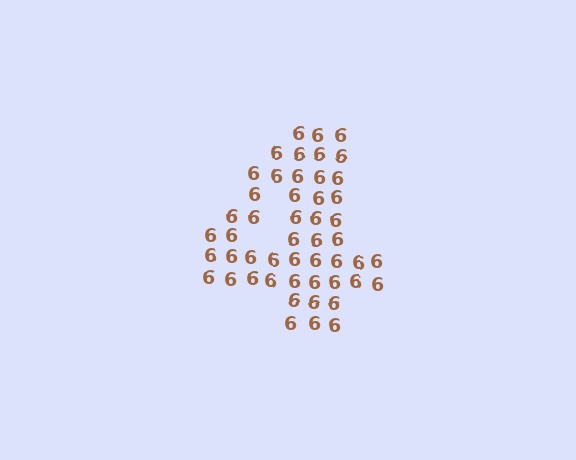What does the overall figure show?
The overall figure shows the digit 4.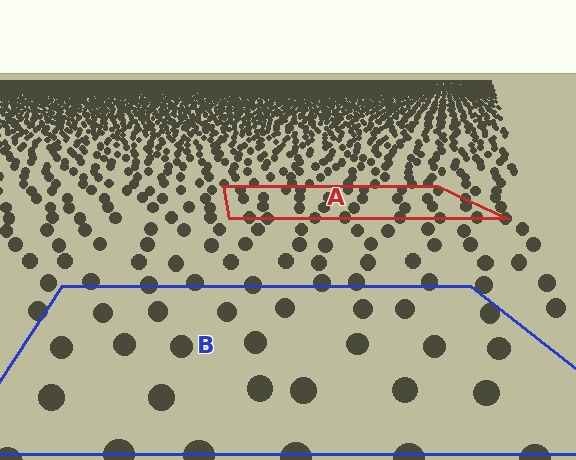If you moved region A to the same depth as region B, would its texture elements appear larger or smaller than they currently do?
They would appear larger. At a closer depth, the same texture elements are projected at a bigger on-screen size.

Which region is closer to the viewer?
Region B is closer. The texture elements there are larger and more spread out.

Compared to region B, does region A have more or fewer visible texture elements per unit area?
Region A has more texture elements per unit area — they are packed more densely because it is farther away.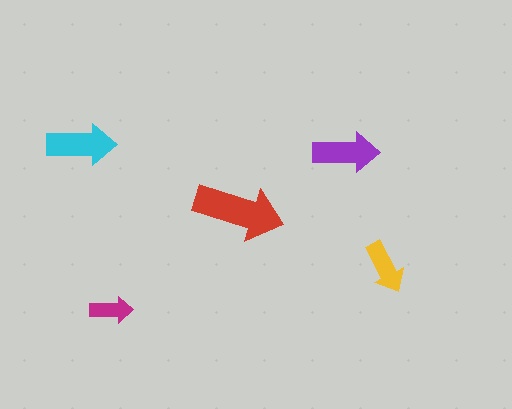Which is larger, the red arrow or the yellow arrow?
The red one.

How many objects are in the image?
There are 5 objects in the image.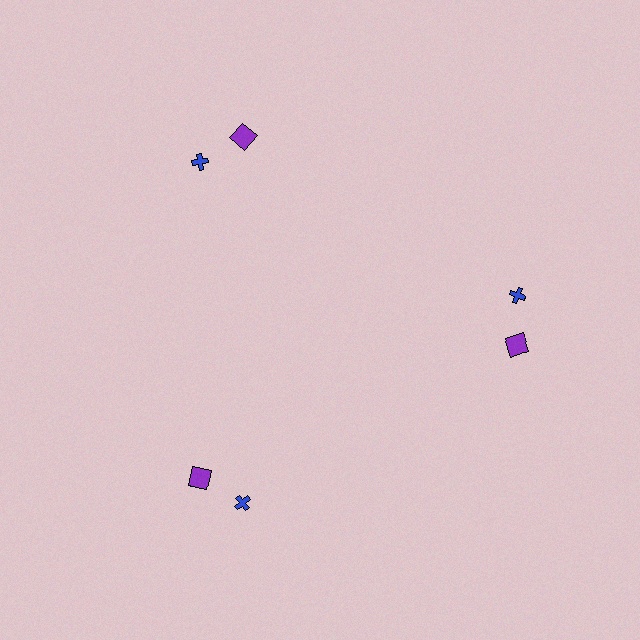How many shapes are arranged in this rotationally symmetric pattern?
There are 6 shapes, arranged in 3 groups of 2.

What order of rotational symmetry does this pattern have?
This pattern has 3-fold rotational symmetry.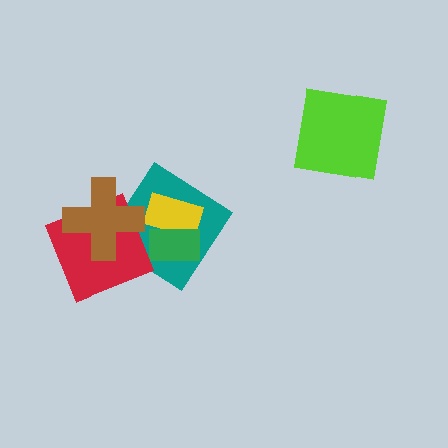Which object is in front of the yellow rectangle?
The green rectangle is in front of the yellow rectangle.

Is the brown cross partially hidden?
No, no other shape covers it.